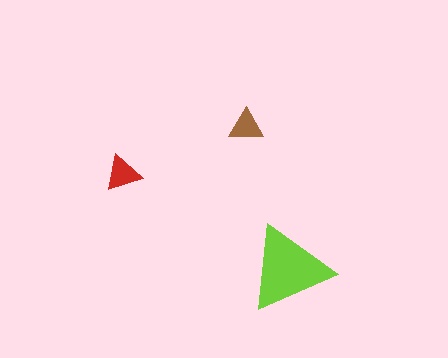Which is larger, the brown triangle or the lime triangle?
The lime one.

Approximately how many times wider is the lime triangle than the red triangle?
About 2.5 times wider.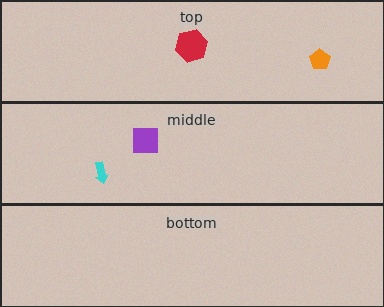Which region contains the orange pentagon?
The top region.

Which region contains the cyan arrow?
The middle region.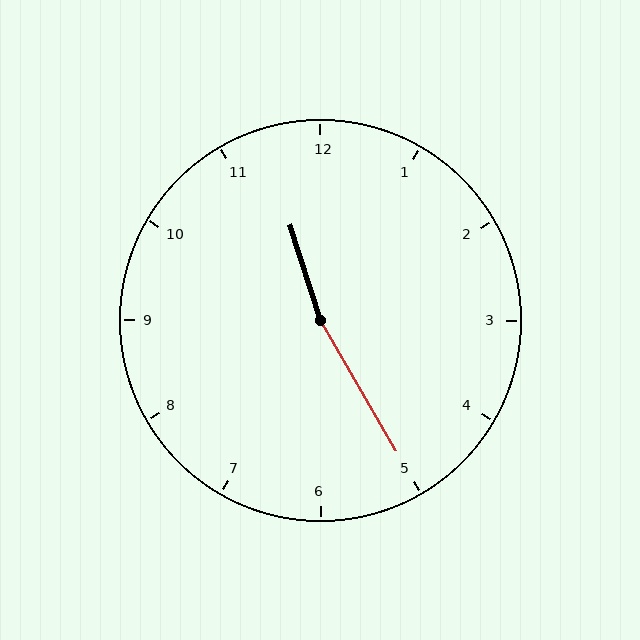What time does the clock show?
11:25.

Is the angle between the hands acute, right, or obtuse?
It is obtuse.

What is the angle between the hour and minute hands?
Approximately 168 degrees.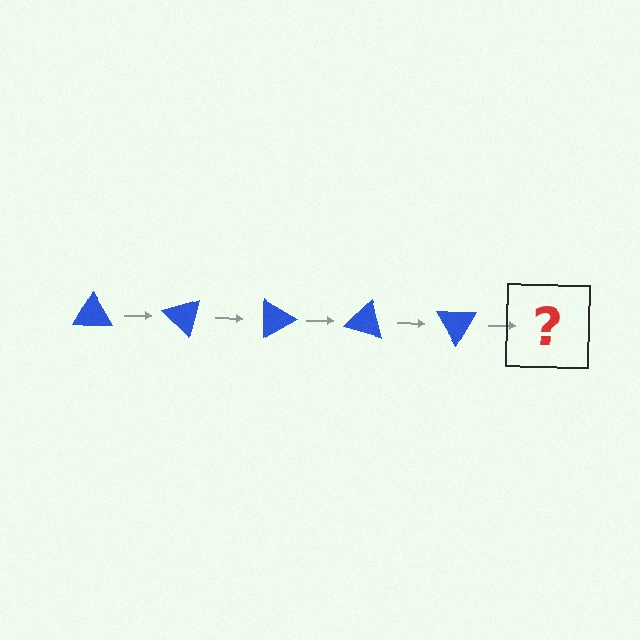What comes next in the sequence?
The next element should be a blue triangle rotated 225 degrees.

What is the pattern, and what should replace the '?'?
The pattern is that the triangle rotates 45 degrees each step. The '?' should be a blue triangle rotated 225 degrees.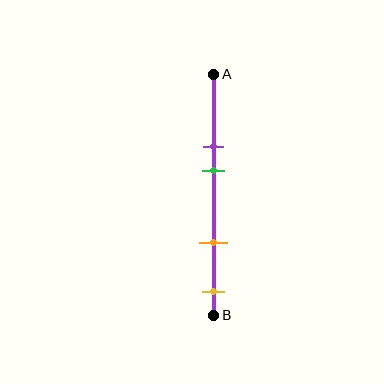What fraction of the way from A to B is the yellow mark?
The yellow mark is approximately 90% (0.9) of the way from A to B.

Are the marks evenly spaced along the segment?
No, the marks are not evenly spaced.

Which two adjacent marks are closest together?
The purple and green marks are the closest adjacent pair.